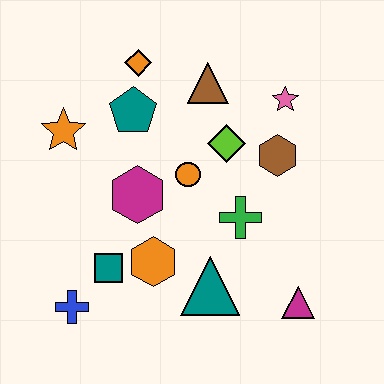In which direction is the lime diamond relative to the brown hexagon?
The lime diamond is to the left of the brown hexagon.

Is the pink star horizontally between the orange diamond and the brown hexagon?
No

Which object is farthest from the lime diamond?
The blue cross is farthest from the lime diamond.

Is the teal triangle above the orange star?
No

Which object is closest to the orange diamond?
The teal pentagon is closest to the orange diamond.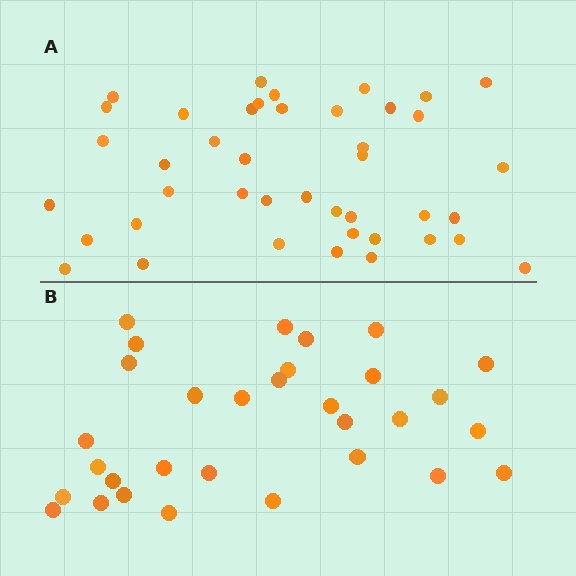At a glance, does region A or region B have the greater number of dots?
Region A (the top region) has more dots.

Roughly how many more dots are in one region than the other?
Region A has roughly 12 or so more dots than region B.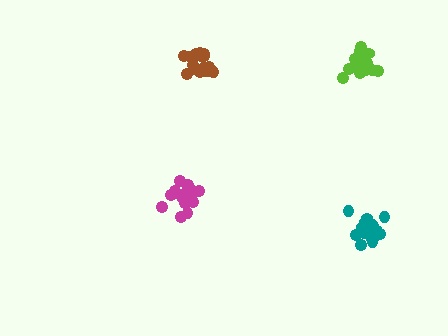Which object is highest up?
The lime cluster is topmost.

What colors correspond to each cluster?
The clusters are colored: teal, magenta, brown, lime.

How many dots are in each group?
Group 1: 17 dots, Group 2: 18 dots, Group 3: 18 dots, Group 4: 15 dots (68 total).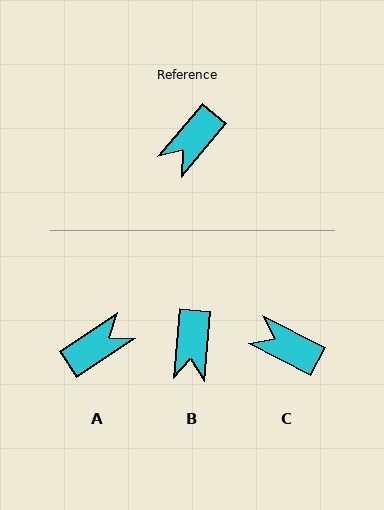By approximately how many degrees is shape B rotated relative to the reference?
Approximately 36 degrees counter-clockwise.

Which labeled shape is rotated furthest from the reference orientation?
A, about 164 degrees away.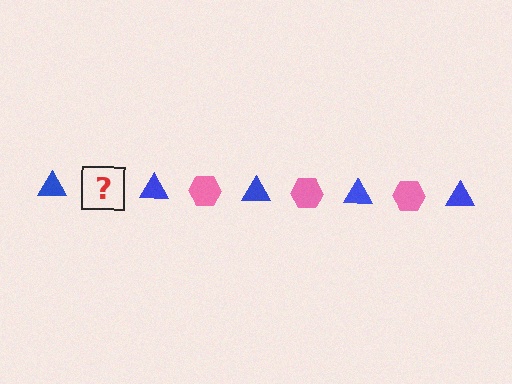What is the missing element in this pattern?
The missing element is a pink hexagon.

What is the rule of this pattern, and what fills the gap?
The rule is that the pattern alternates between blue triangle and pink hexagon. The gap should be filled with a pink hexagon.